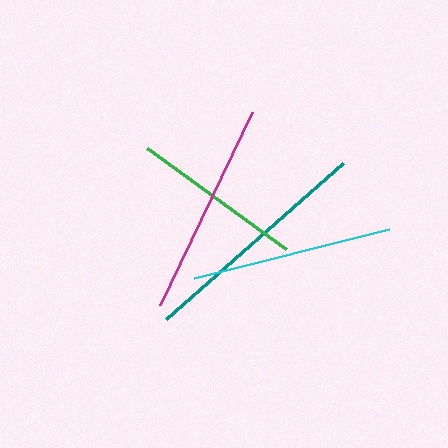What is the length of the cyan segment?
The cyan segment is approximately 201 pixels long.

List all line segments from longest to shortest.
From longest to shortest: teal, magenta, cyan, green.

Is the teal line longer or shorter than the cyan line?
The teal line is longer than the cyan line.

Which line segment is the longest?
The teal line is the longest at approximately 236 pixels.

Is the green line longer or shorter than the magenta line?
The magenta line is longer than the green line.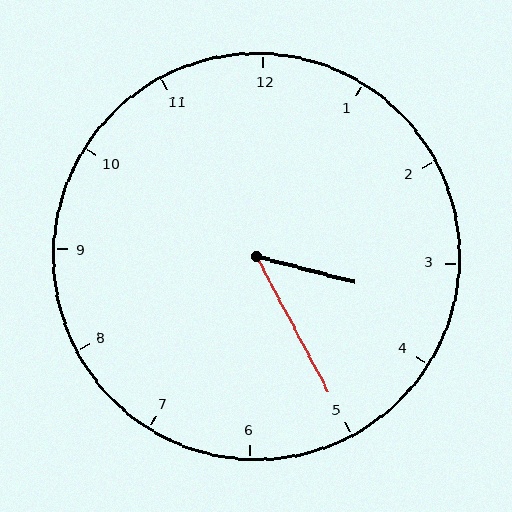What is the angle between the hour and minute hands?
Approximately 48 degrees.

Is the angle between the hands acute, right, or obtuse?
It is acute.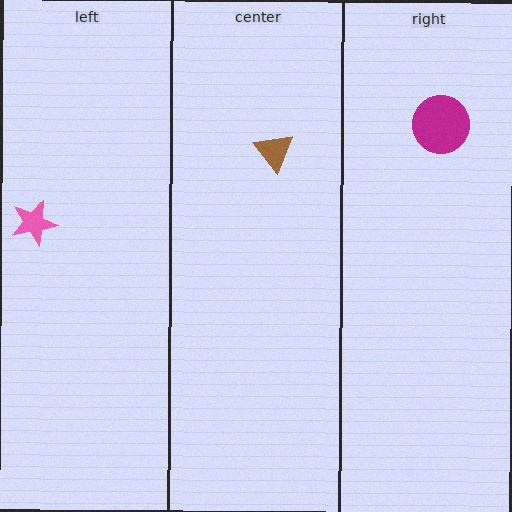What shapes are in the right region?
The magenta circle.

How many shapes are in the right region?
1.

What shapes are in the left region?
The pink star.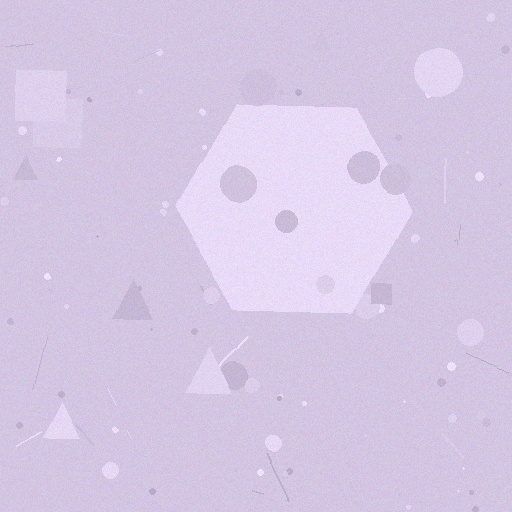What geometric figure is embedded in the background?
A hexagon is embedded in the background.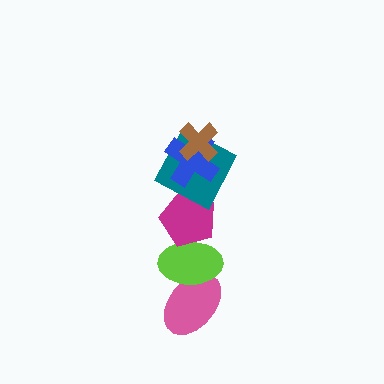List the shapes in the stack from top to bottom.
From top to bottom: the brown cross, the blue cross, the teal square, the magenta pentagon, the lime ellipse, the pink ellipse.